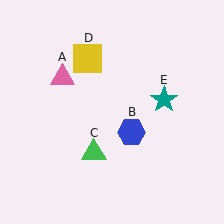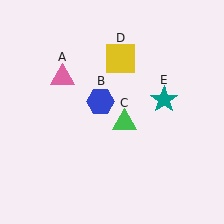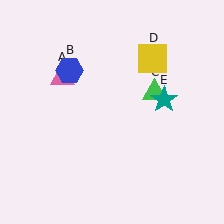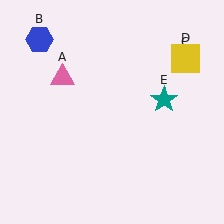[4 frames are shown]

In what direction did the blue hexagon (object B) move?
The blue hexagon (object B) moved up and to the left.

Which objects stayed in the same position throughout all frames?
Pink triangle (object A) and teal star (object E) remained stationary.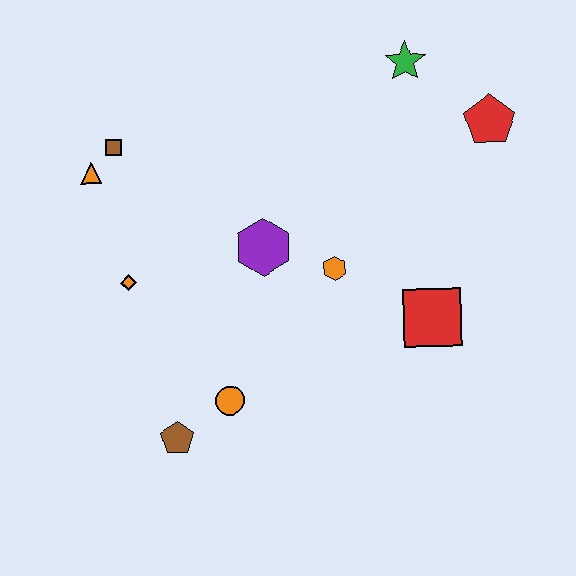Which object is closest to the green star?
The red pentagon is closest to the green star.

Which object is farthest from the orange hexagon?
The orange triangle is farthest from the orange hexagon.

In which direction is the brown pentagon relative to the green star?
The brown pentagon is below the green star.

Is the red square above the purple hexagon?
No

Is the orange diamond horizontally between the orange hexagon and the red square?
No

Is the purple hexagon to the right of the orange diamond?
Yes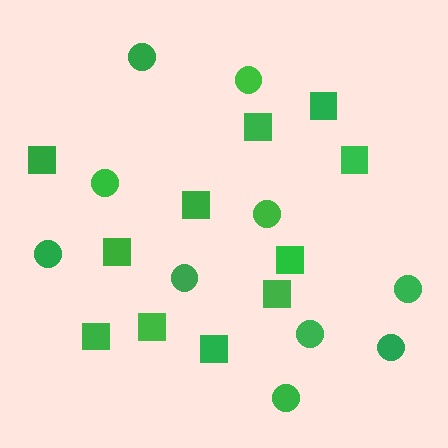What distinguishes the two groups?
There are 2 groups: one group of squares (11) and one group of circles (10).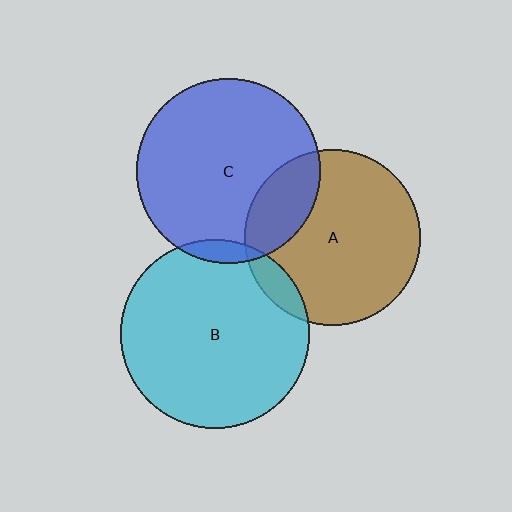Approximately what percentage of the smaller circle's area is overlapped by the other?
Approximately 20%.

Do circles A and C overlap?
Yes.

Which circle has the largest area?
Circle B (cyan).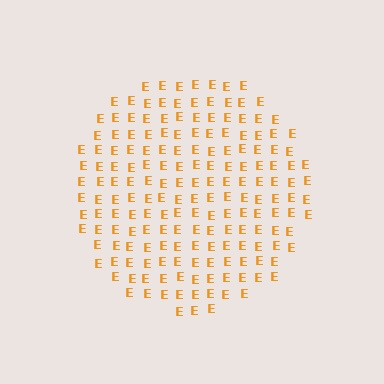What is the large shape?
The large shape is a circle.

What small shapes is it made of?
It is made of small letter E's.